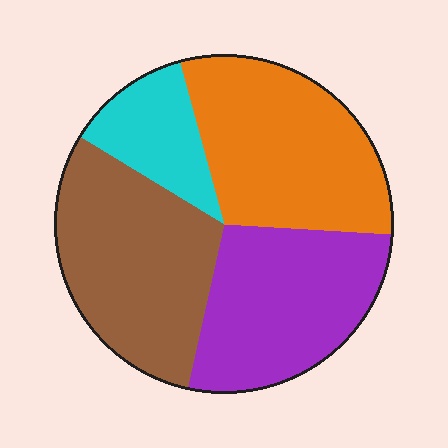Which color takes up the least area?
Cyan, at roughly 10%.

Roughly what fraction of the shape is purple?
Purple covers 27% of the shape.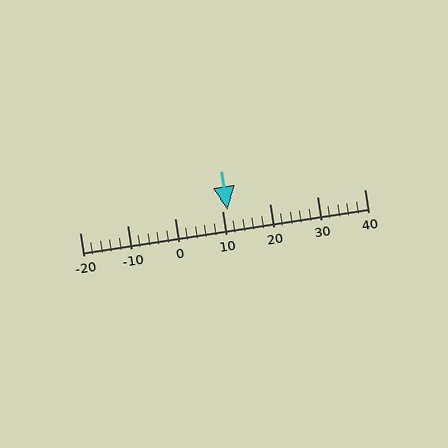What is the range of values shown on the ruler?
The ruler shows values from -20 to 40.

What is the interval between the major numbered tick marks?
The major tick marks are spaced 10 units apart.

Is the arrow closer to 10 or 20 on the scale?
The arrow is closer to 10.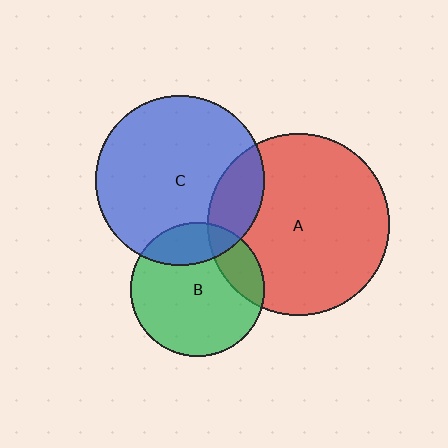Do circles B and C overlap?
Yes.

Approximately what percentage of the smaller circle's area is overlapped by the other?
Approximately 20%.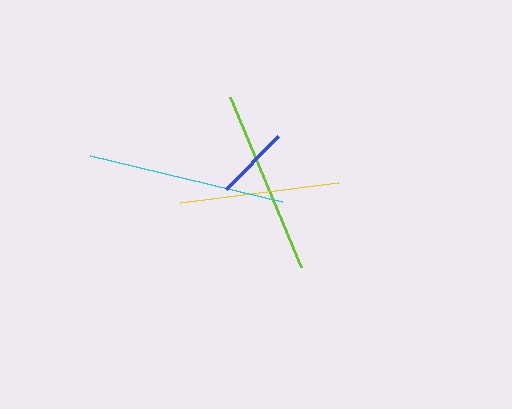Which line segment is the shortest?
The blue line is the shortest at approximately 75 pixels.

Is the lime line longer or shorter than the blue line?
The lime line is longer than the blue line.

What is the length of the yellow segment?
The yellow segment is approximately 159 pixels long.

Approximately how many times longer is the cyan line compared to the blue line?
The cyan line is approximately 2.7 times the length of the blue line.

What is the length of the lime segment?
The lime segment is approximately 185 pixels long.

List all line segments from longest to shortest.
From longest to shortest: cyan, lime, yellow, blue.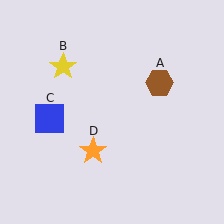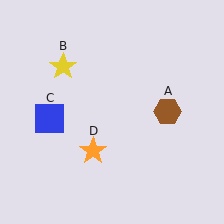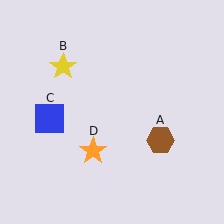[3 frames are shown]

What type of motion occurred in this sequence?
The brown hexagon (object A) rotated clockwise around the center of the scene.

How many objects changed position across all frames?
1 object changed position: brown hexagon (object A).